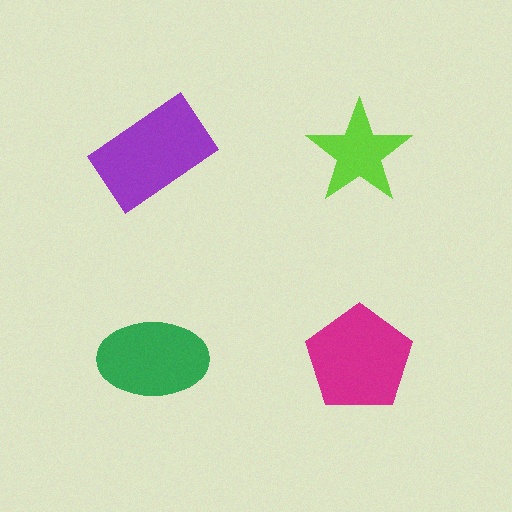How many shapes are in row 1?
2 shapes.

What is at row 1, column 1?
A purple rectangle.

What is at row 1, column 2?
A lime star.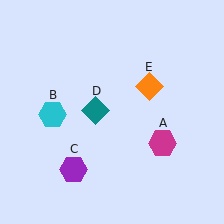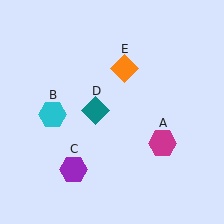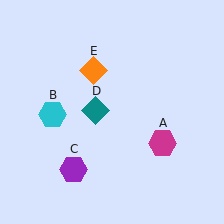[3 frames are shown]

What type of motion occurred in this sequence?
The orange diamond (object E) rotated counterclockwise around the center of the scene.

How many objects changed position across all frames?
1 object changed position: orange diamond (object E).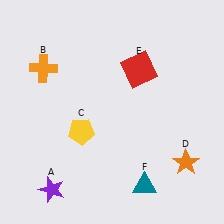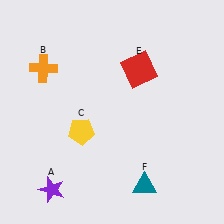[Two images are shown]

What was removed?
The orange star (D) was removed in Image 2.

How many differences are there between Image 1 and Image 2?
There is 1 difference between the two images.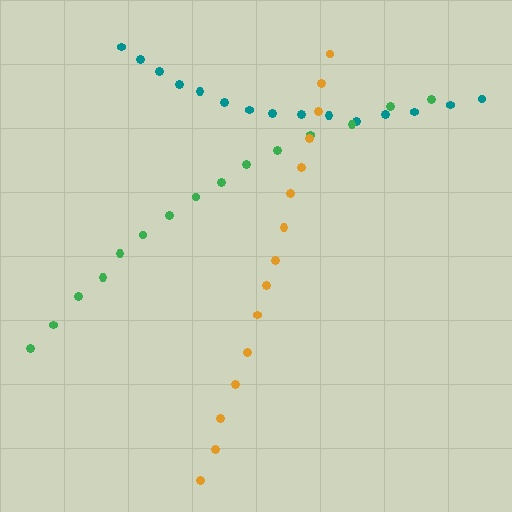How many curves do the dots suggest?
There are 3 distinct paths.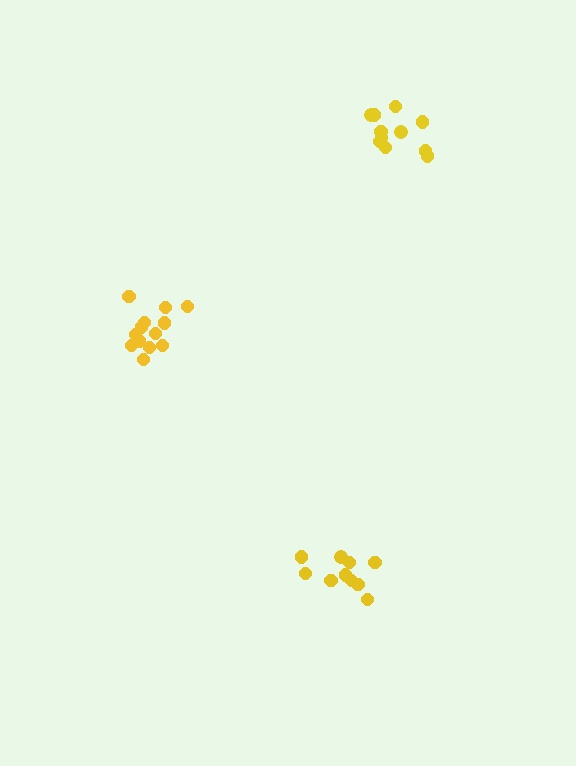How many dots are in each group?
Group 1: 13 dots, Group 2: 10 dots, Group 3: 12 dots (35 total).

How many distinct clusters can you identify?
There are 3 distinct clusters.